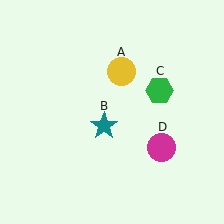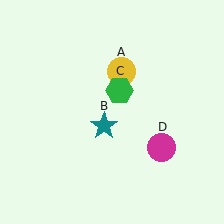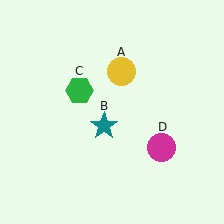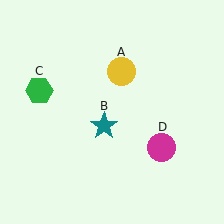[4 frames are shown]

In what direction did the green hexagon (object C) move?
The green hexagon (object C) moved left.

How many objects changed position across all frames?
1 object changed position: green hexagon (object C).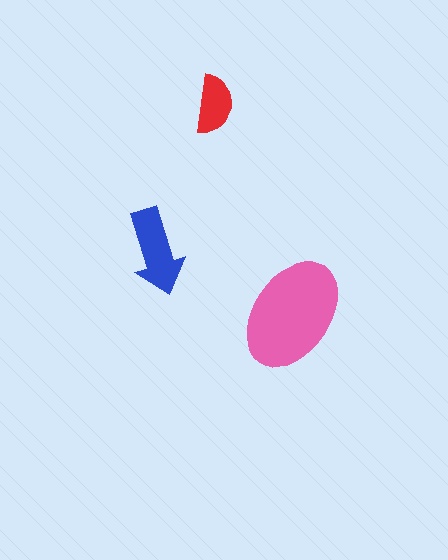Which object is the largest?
The pink ellipse.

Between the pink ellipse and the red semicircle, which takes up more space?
The pink ellipse.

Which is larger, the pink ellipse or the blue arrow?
The pink ellipse.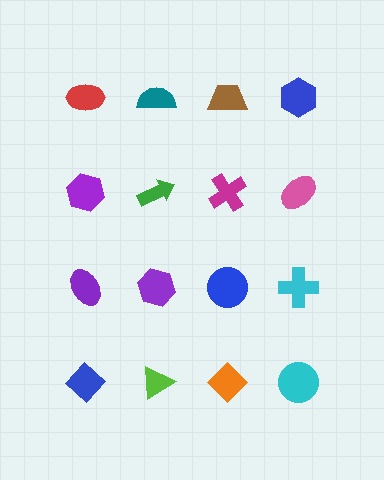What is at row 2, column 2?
A green arrow.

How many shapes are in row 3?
4 shapes.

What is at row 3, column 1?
A purple ellipse.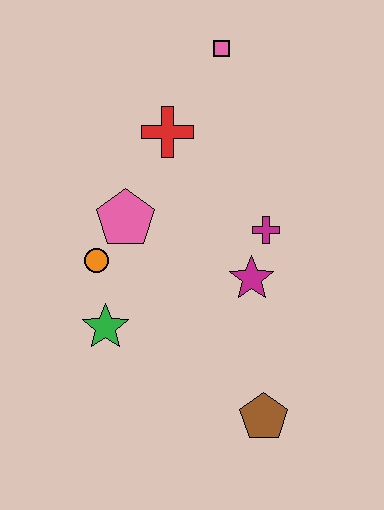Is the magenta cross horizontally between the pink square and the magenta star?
No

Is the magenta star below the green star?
No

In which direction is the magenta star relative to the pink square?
The magenta star is below the pink square.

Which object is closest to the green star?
The orange circle is closest to the green star.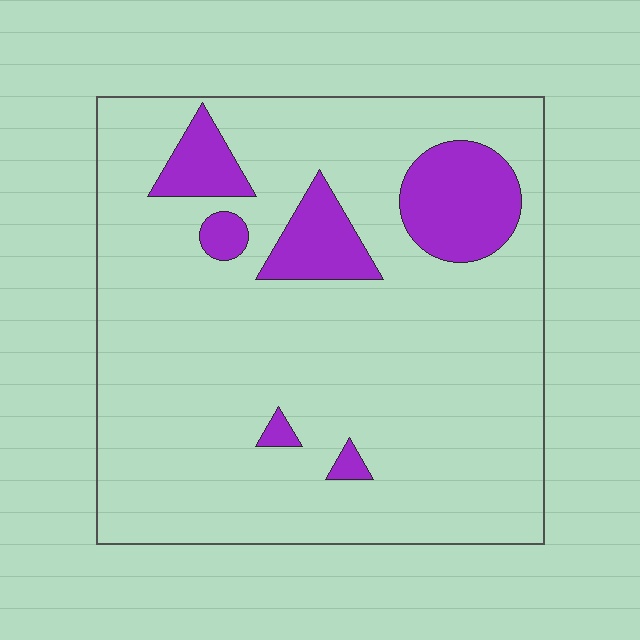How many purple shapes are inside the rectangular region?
6.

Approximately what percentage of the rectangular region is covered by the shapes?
Approximately 15%.